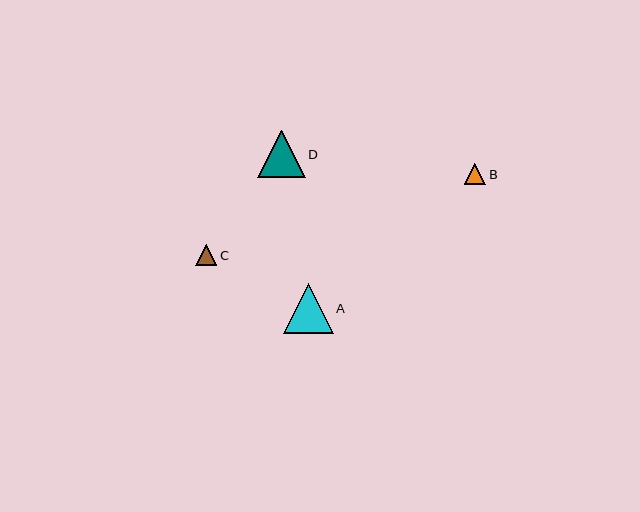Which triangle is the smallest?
Triangle C is the smallest with a size of approximately 21 pixels.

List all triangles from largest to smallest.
From largest to smallest: A, D, B, C.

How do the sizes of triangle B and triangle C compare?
Triangle B and triangle C are approximately the same size.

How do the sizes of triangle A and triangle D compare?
Triangle A and triangle D are approximately the same size.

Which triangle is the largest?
Triangle A is the largest with a size of approximately 50 pixels.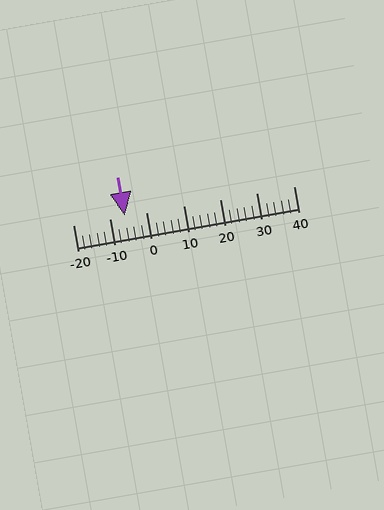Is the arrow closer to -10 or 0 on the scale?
The arrow is closer to -10.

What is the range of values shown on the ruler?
The ruler shows values from -20 to 40.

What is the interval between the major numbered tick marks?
The major tick marks are spaced 10 units apart.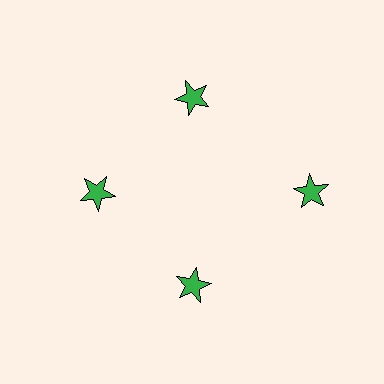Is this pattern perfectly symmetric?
No. The 4 green stars are arranged in a ring, but one element near the 3 o'clock position is pushed outward from the center, breaking the 4-fold rotational symmetry.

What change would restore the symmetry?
The symmetry would be restored by moving it inward, back onto the ring so that all 4 stars sit at equal angles and equal distance from the center.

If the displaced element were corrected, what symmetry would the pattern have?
It would have 4-fold rotational symmetry — the pattern would map onto itself every 90 degrees.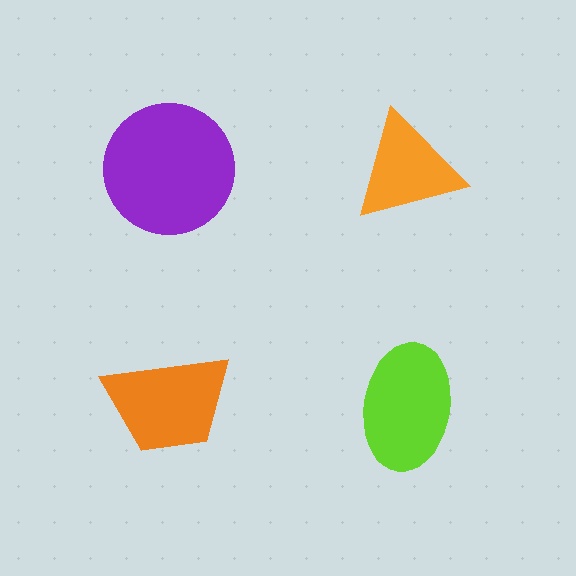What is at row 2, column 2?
A lime ellipse.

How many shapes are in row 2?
2 shapes.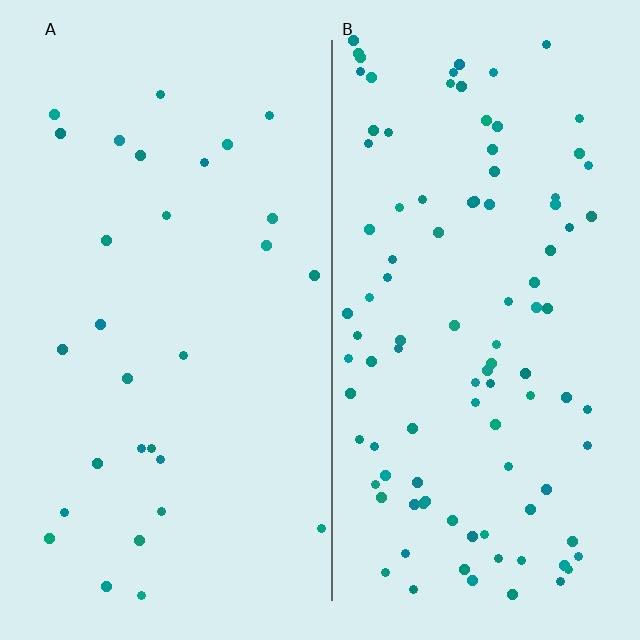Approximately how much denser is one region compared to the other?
Approximately 3.5× — region B over region A.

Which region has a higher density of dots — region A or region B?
B (the right).